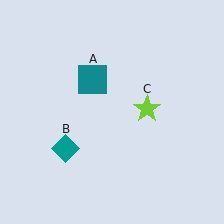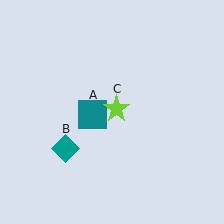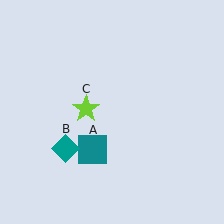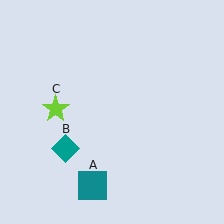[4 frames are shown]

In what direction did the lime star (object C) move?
The lime star (object C) moved left.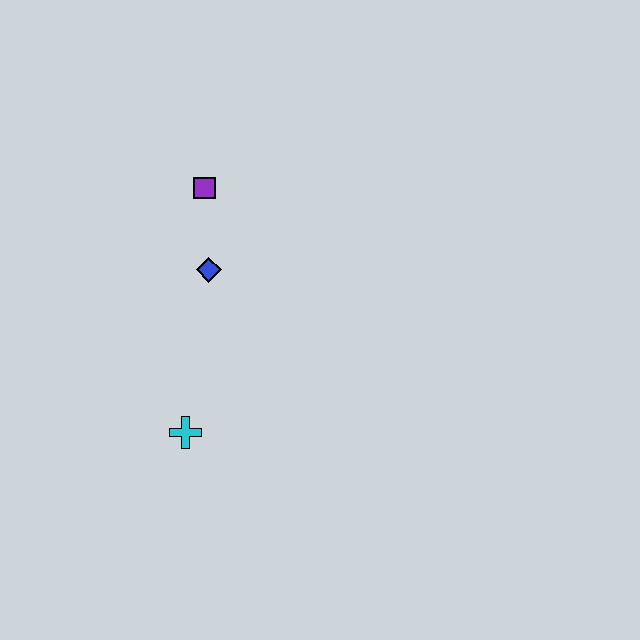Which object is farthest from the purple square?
The cyan cross is farthest from the purple square.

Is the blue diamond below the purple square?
Yes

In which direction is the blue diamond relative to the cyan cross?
The blue diamond is above the cyan cross.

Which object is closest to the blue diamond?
The purple square is closest to the blue diamond.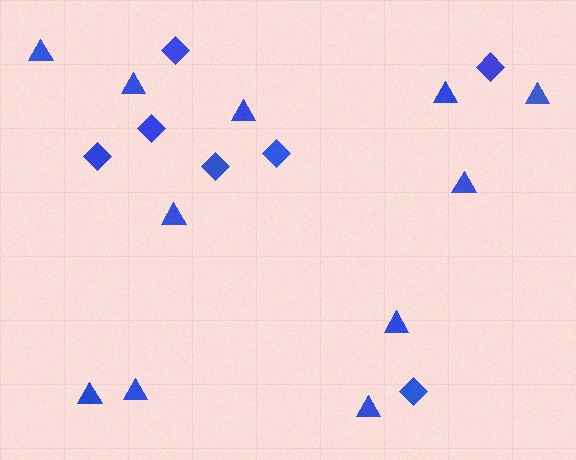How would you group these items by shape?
There are 2 groups: one group of diamonds (7) and one group of triangles (11).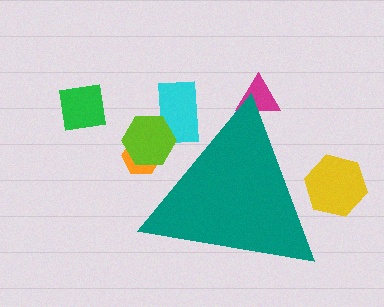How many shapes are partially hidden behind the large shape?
5 shapes are partially hidden.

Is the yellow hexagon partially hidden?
Yes, the yellow hexagon is partially hidden behind the teal triangle.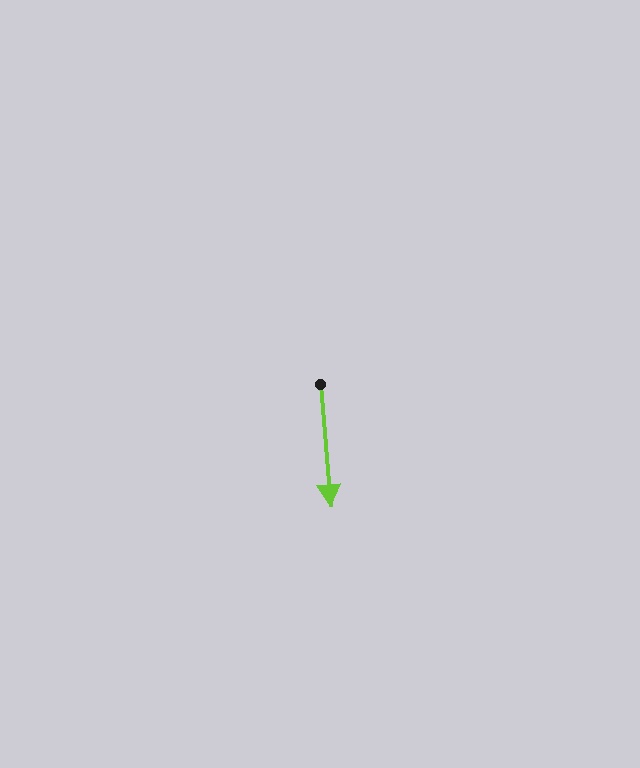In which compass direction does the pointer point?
South.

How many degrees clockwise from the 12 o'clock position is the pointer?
Approximately 175 degrees.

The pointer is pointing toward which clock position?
Roughly 6 o'clock.